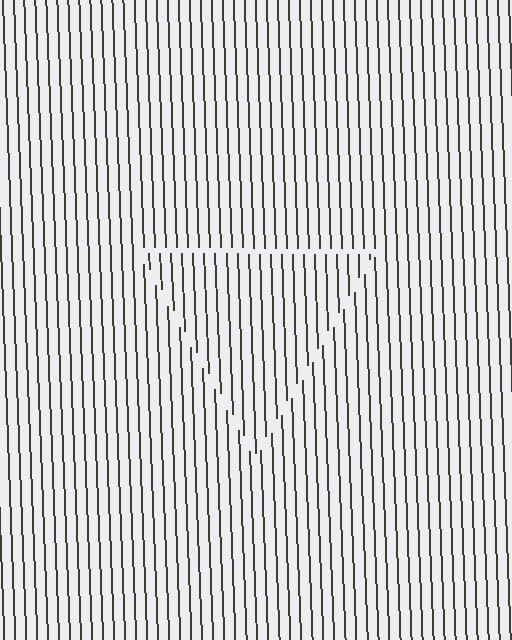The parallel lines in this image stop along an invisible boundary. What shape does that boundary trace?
An illusory triangle. The interior of the shape contains the same grating, shifted by half a period — the contour is defined by the phase discontinuity where line-ends from the inner and outer gratings abut.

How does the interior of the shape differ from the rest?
The interior of the shape contains the same grating, shifted by half a period — the contour is defined by the phase discontinuity where line-ends from the inner and outer gratings abut.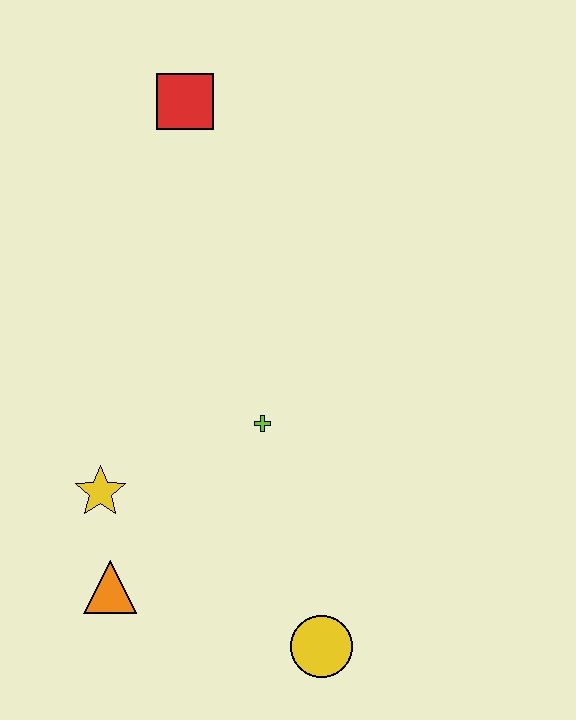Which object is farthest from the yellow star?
The red square is farthest from the yellow star.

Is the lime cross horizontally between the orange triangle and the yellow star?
No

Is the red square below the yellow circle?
No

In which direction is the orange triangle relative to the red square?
The orange triangle is below the red square.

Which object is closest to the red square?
The lime cross is closest to the red square.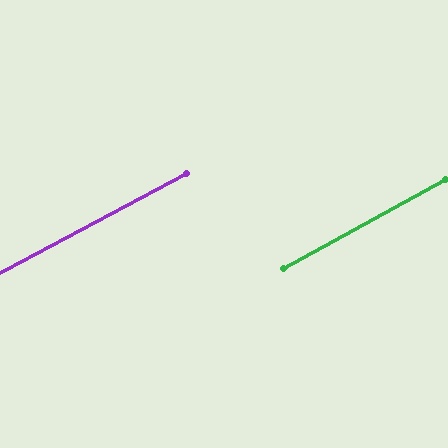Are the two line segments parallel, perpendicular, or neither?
Parallel — their directions differ by only 1.1°.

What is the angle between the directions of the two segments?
Approximately 1 degree.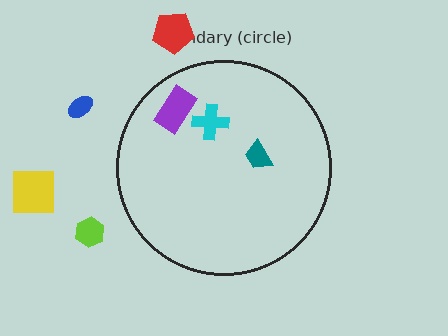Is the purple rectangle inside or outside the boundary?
Inside.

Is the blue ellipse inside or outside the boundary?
Outside.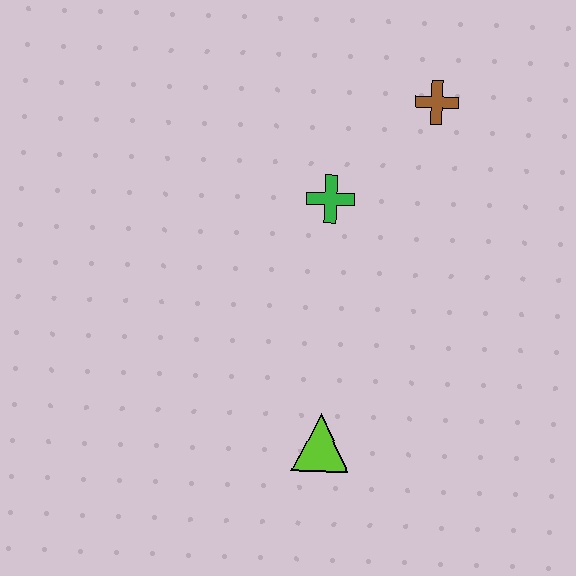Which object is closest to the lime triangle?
The green cross is closest to the lime triangle.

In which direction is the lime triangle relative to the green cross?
The lime triangle is below the green cross.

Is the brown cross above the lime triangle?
Yes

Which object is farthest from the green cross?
The lime triangle is farthest from the green cross.